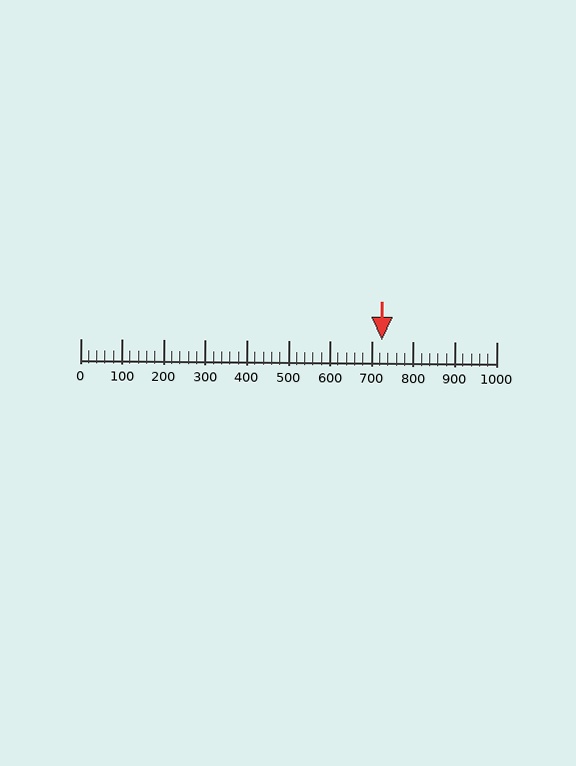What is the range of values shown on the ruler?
The ruler shows values from 0 to 1000.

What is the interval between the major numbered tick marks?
The major tick marks are spaced 100 units apart.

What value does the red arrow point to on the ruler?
The red arrow points to approximately 724.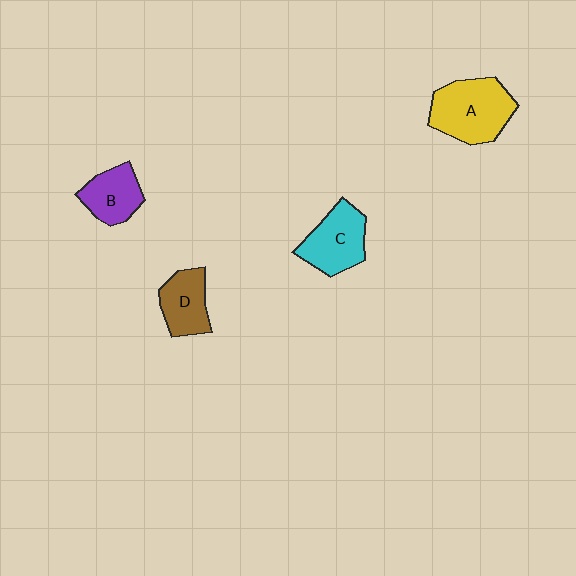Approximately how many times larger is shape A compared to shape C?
Approximately 1.3 times.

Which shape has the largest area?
Shape A (yellow).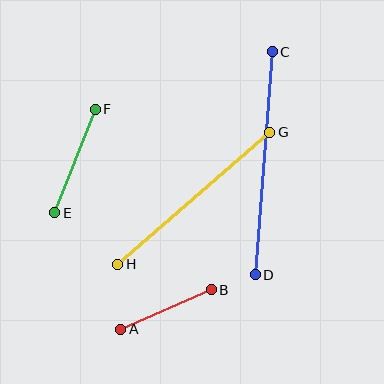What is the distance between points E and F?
The distance is approximately 111 pixels.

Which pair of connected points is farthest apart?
Points C and D are farthest apart.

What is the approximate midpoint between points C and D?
The midpoint is at approximately (264, 163) pixels.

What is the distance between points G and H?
The distance is approximately 201 pixels.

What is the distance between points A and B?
The distance is approximately 99 pixels.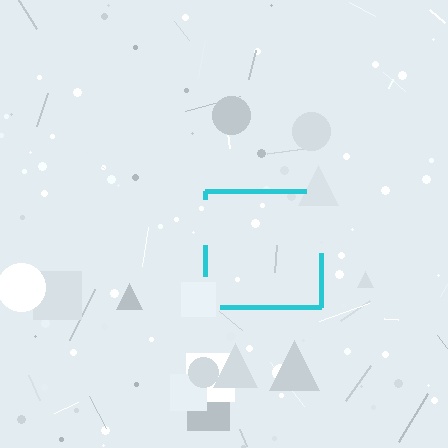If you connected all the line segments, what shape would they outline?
They would outline a square.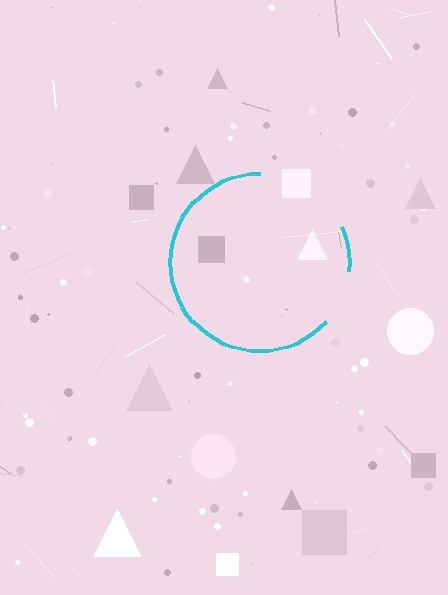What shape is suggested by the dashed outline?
The dashed outline suggests a circle.